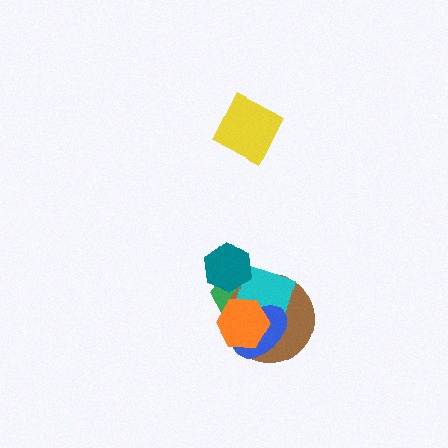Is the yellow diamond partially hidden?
No, no other shape covers it.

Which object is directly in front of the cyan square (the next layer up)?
The blue ellipse is directly in front of the cyan square.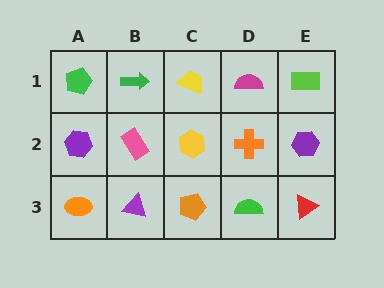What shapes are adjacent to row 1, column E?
A purple hexagon (row 2, column E), a magenta semicircle (row 1, column D).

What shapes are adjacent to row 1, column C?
A yellow hexagon (row 2, column C), a green arrow (row 1, column B), a magenta semicircle (row 1, column D).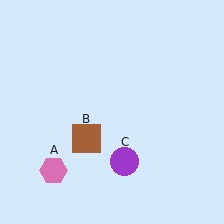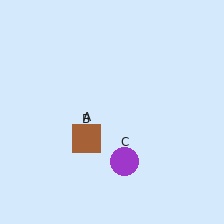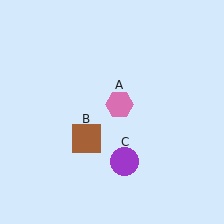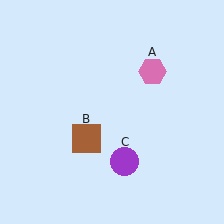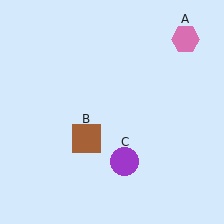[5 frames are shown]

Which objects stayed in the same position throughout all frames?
Brown square (object B) and purple circle (object C) remained stationary.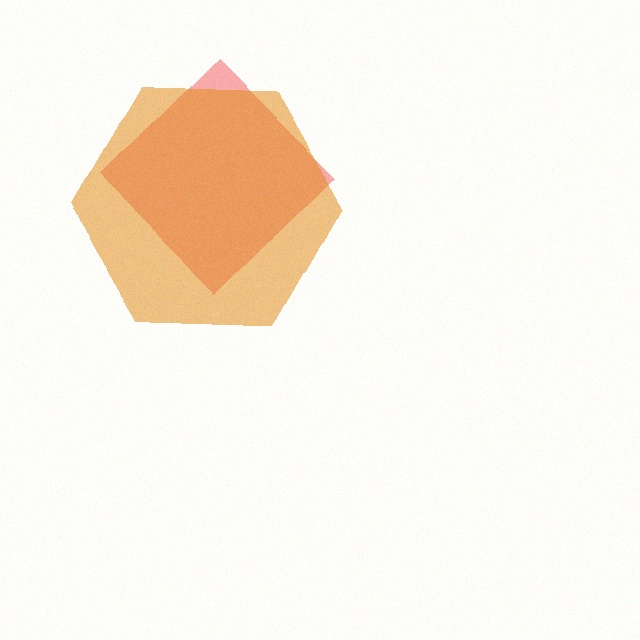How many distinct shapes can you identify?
There are 2 distinct shapes: a red diamond, an orange hexagon.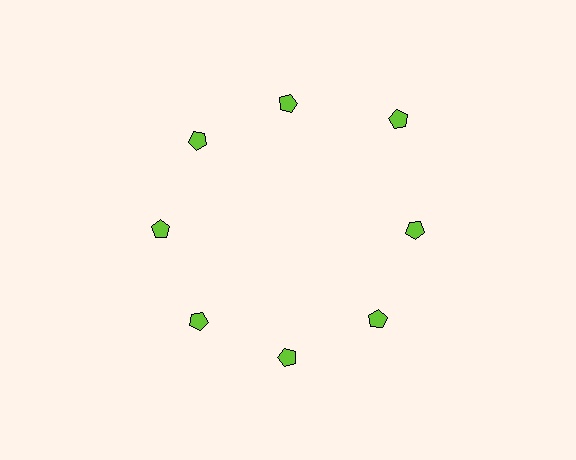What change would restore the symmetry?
The symmetry would be restored by moving it inward, back onto the ring so that all 8 pentagons sit at equal angles and equal distance from the center.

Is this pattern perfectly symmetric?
No. The 8 lime pentagons are arranged in a ring, but one element near the 2 o'clock position is pushed outward from the center, breaking the 8-fold rotational symmetry.